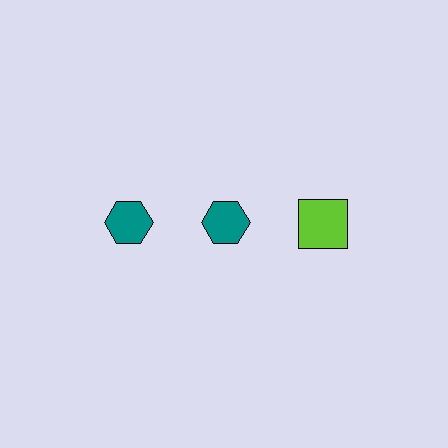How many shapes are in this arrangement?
There are 3 shapes arranged in a grid pattern.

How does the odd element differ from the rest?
It differs in both color (lime instead of teal) and shape (square instead of hexagon).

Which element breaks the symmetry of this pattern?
The lime square in the top row, center column breaks the symmetry. All other shapes are teal hexagons.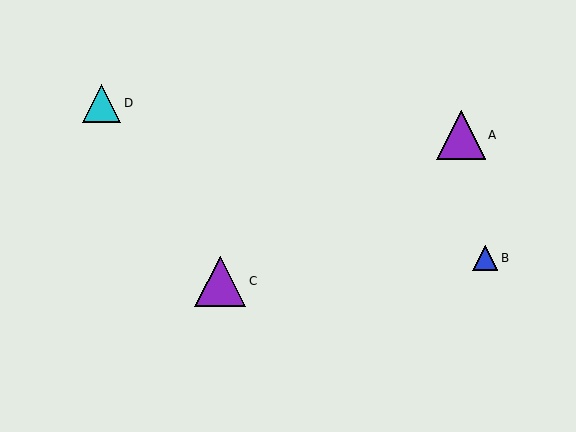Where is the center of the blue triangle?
The center of the blue triangle is at (485, 258).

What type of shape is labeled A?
Shape A is a purple triangle.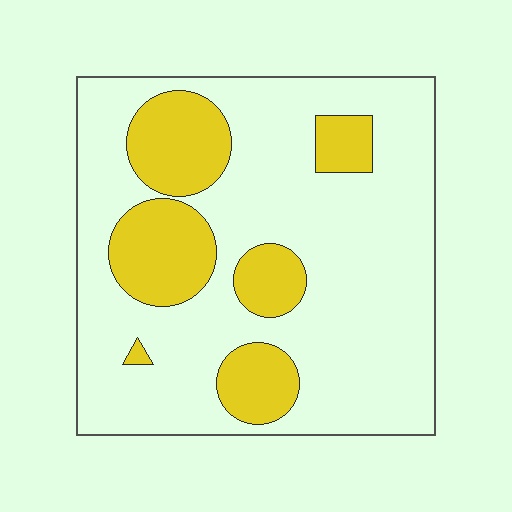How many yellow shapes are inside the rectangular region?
6.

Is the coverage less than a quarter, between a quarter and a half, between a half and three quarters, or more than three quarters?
Less than a quarter.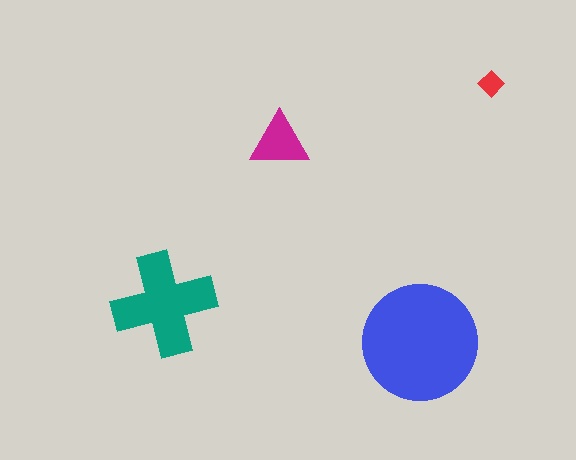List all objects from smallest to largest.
The red diamond, the magenta triangle, the teal cross, the blue circle.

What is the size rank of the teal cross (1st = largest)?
2nd.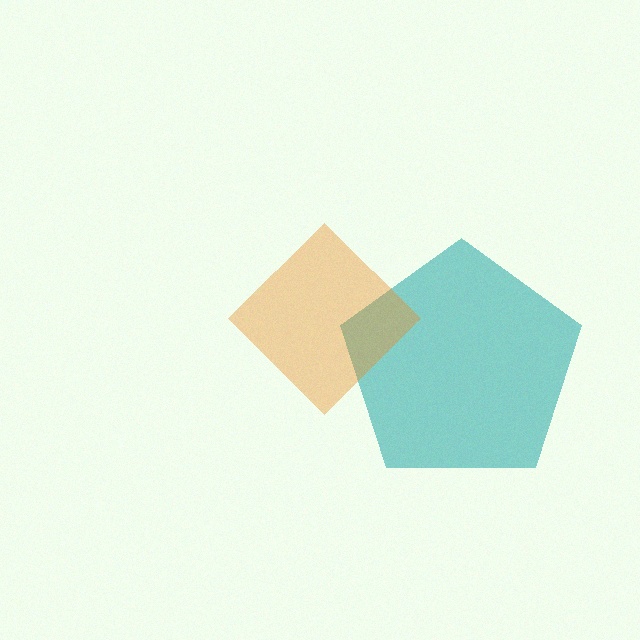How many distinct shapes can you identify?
There are 2 distinct shapes: a teal pentagon, an orange diamond.